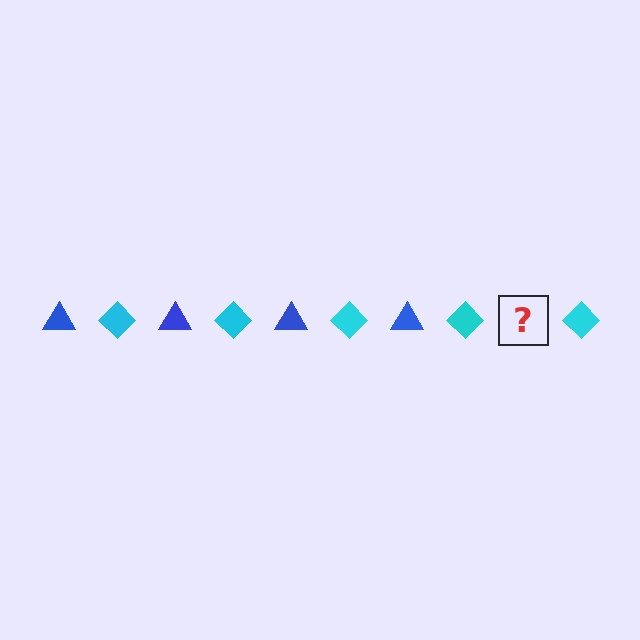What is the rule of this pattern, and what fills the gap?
The rule is that the pattern alternates between blue triangle and cyan diamond. The gap should be filled with a blue triangle.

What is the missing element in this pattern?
The missing element is a blue triangle.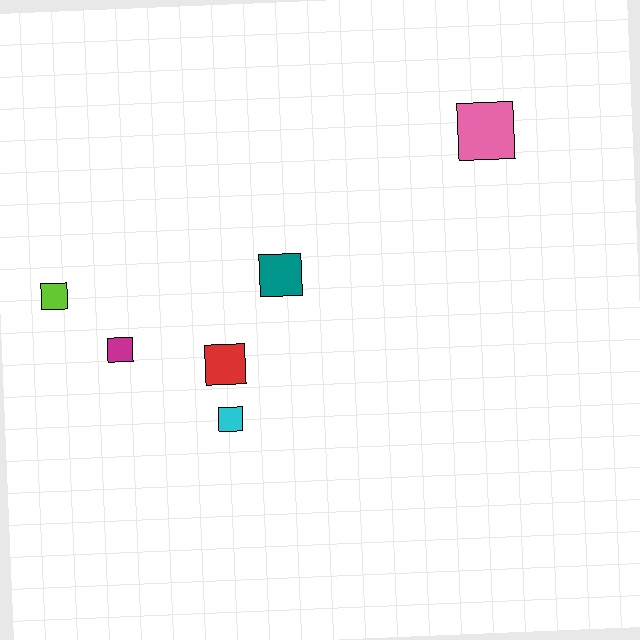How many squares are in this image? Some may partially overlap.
There are 6 squares.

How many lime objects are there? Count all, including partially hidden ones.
There is 1 lime object.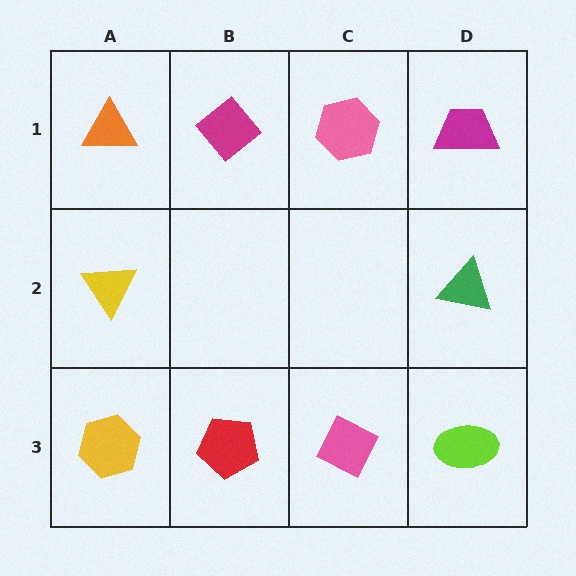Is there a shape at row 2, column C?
No, that cell is empty.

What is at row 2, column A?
A yellow triangle.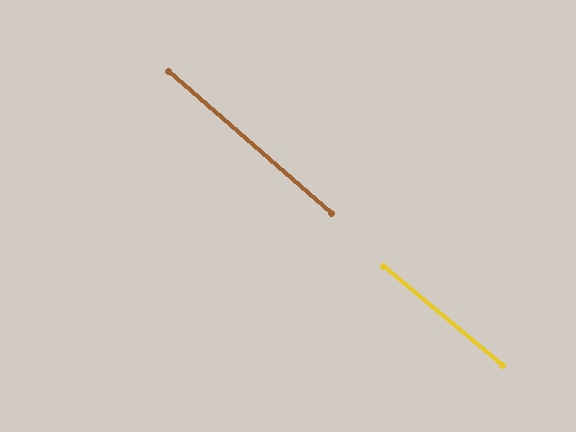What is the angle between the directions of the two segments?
Approximately 1 degree.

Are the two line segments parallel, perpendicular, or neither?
Parallel — their directions differ by only 1.3°.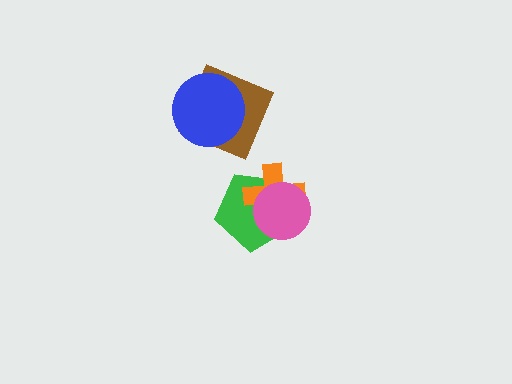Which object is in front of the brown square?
The blue circle is in front of the brown square.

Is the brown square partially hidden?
Yes, it is partially covered by another shape.